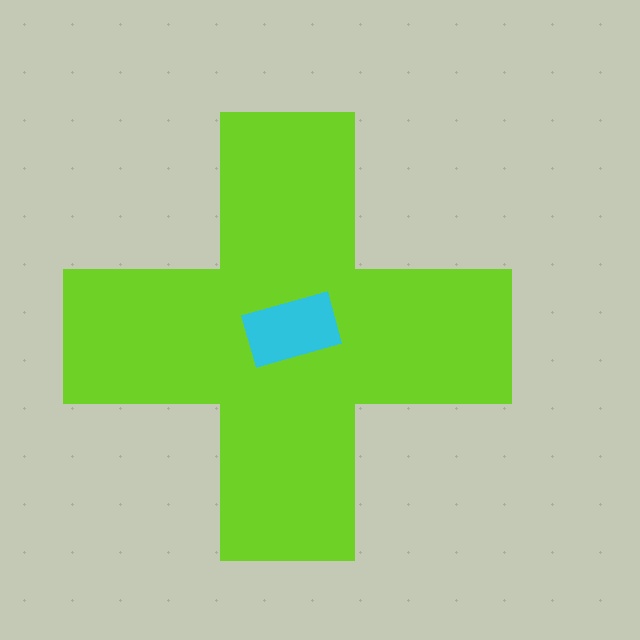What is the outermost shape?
The lime cross.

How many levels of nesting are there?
2.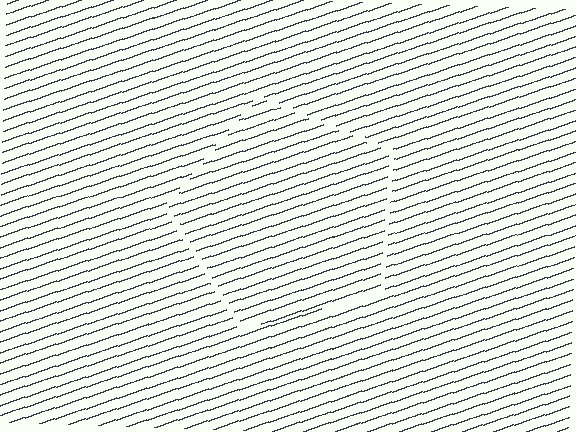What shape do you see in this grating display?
An illusory pentagon. The interior of the shape contains the same grating, shifted by half a period — the contour is defined by the phase discontinuity where line-ends from the inner and outer gratings abut.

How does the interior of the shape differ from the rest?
The interior of the shape contains the same grating, shifted by half a period — the contour is defined by the phase discontinuity where line-ends from the inner and outer gratings abut.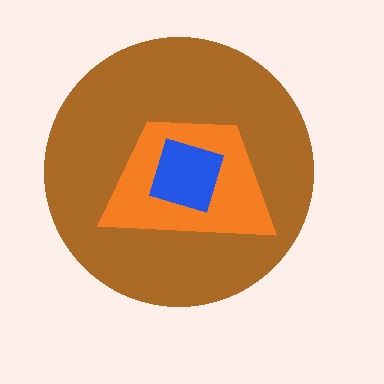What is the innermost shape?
The blue diamond.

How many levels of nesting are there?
3.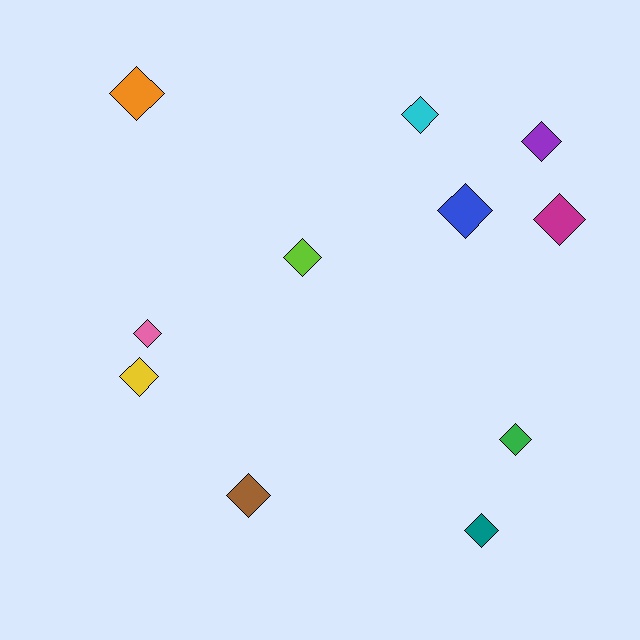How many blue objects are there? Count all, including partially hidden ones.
There is 1 blue object.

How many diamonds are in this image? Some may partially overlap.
There are 11 diamonds.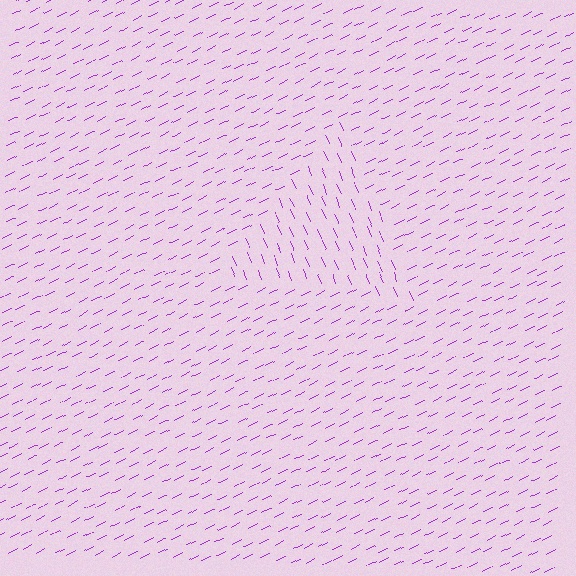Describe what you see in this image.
The image is filled with small purple line segments. A triangle region in the image has lines oriented differently from the surrounding lines, creating a visible texture boundary.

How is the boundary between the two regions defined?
The boundary is defined purely by a change in line orientation (approximately 86 degrees difference). All lines are the same color and thickness.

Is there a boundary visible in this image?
Yes, there is a texture boundary formed by a change in line orientation.